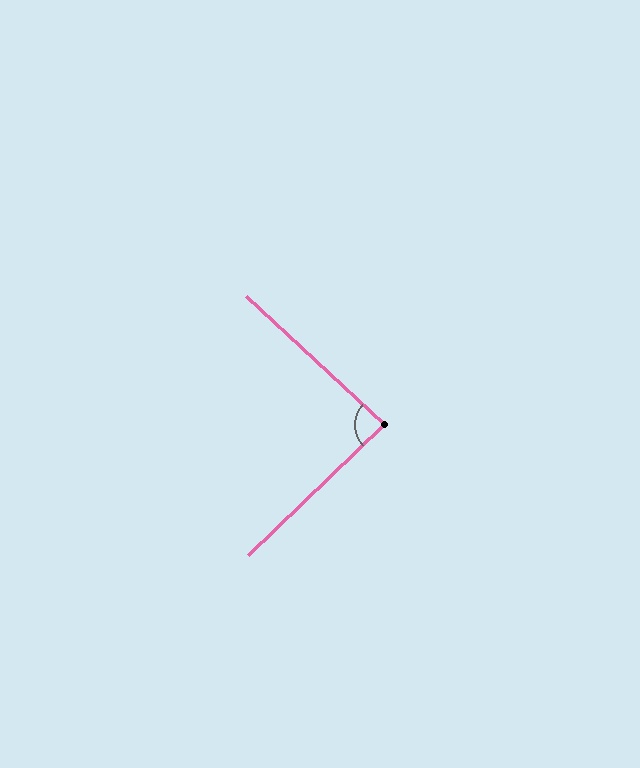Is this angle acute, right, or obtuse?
It is approximately a right angle.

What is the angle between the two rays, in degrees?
Approximately 87 degrees.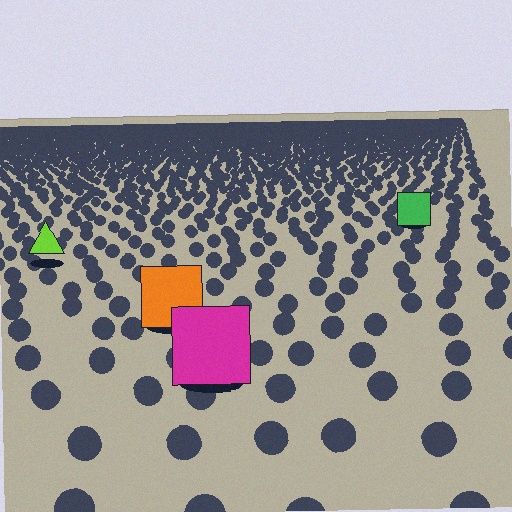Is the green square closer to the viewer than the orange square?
No. The orange square is closer — you can tell from the texture gradient: the ground texture is coarser near it.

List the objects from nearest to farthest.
From nearest to farthest: the magenta square, the orange square, the lime triangle, the green square.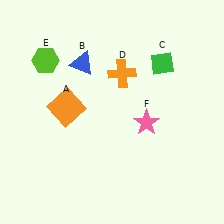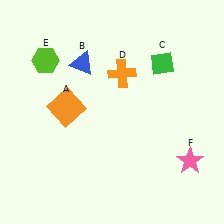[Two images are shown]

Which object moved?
The pink star (F) moved right.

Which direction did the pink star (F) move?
The pink star (F) moved right.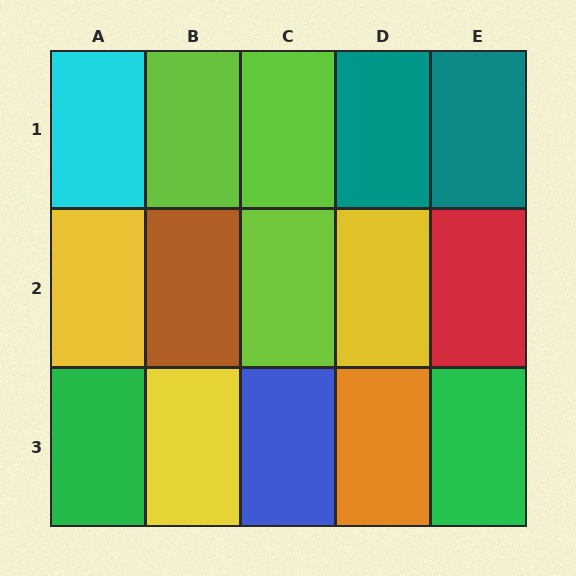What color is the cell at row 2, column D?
Yellow.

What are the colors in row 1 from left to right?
Cyan, lime, lime, teal, teal.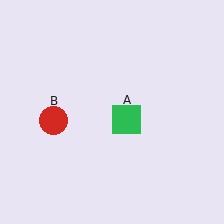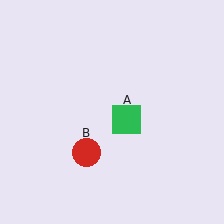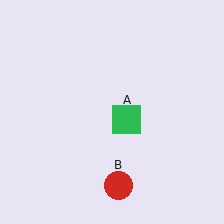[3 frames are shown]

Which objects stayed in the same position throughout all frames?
Green square (object A) remained stationary.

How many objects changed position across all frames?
1 object changed position: red circle (object B).